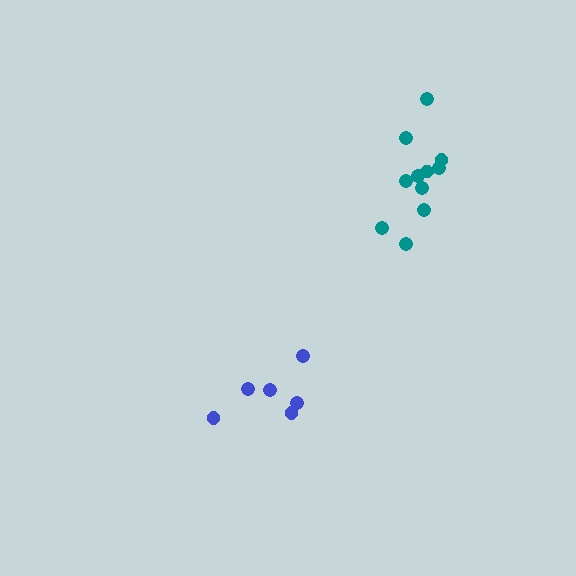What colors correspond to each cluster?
The clusters are colored: blue, teal.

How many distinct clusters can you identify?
There are 2 distinct clusters.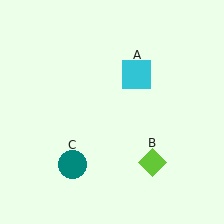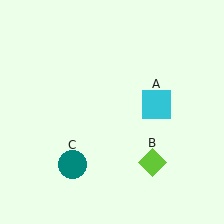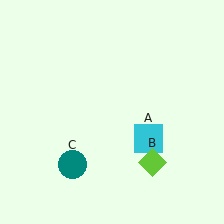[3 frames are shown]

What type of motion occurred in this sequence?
The cyan square (object A) rotated clockwise around the center of the scene.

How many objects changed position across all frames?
1 object changed position: cyan square (object A).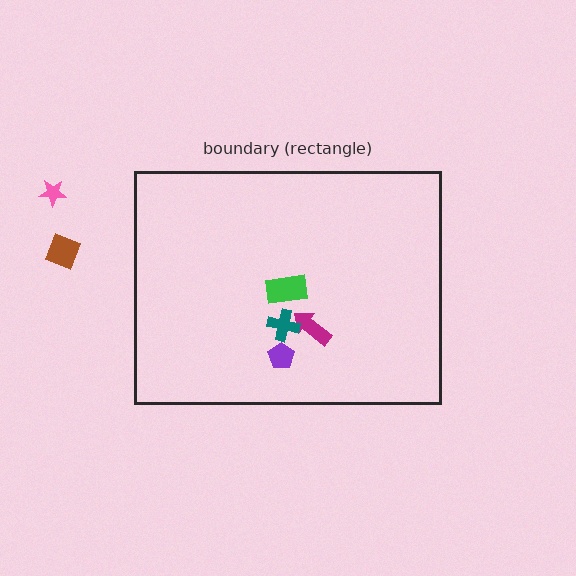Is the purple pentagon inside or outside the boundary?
Inside.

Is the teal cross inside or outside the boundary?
Inside.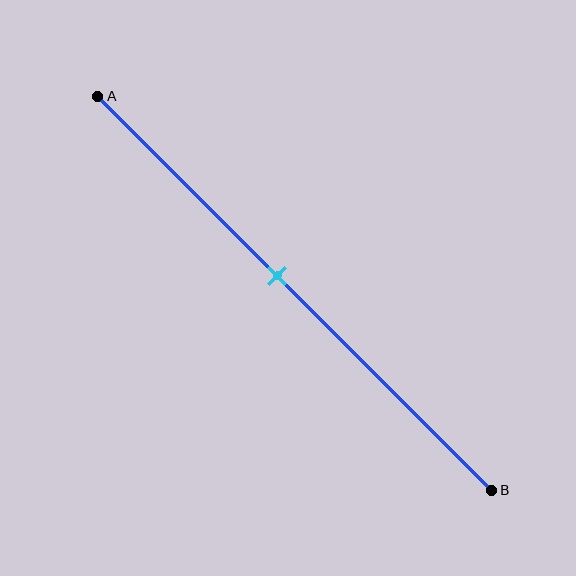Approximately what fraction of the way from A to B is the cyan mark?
The cyan mark is approximately 45% of the way from A to B.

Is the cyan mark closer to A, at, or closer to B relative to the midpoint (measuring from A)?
The cyan mark is closer to point A than the midpoint of segment AB.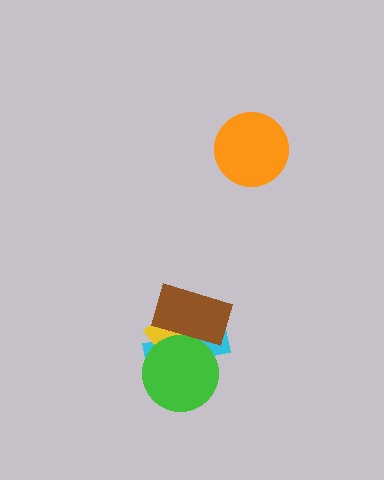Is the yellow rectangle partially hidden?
Yes, it is partially covered by another shape.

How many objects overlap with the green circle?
3 objects overlap with the green circle.